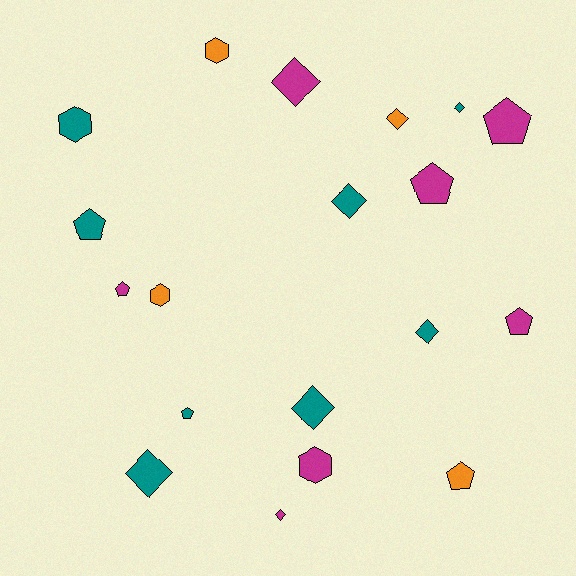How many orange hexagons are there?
There are 2 orange hexagons.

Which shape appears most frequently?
Diamond, with 8 objects.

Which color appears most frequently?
Teal, with 8 objects.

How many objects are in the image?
There are 19 objects.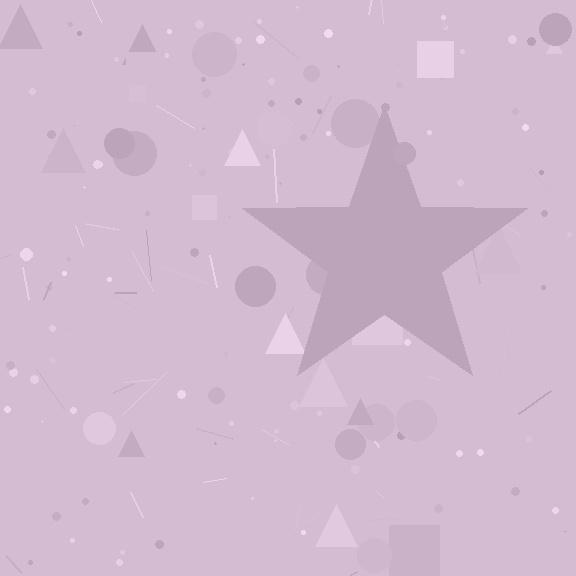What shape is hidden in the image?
A star is hidden in the image.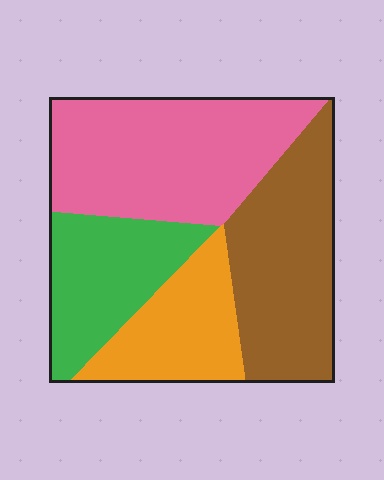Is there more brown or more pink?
Pink.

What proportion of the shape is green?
Green takes up between a sixth and a third of the shape.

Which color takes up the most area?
Pink, at roughly 35%.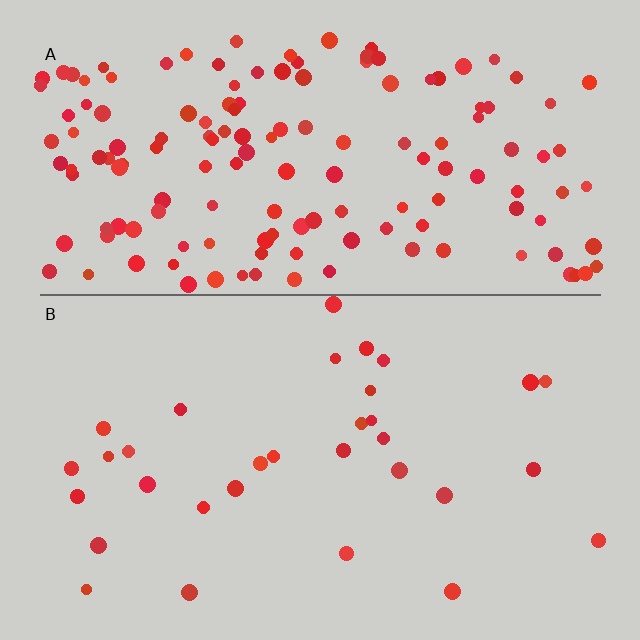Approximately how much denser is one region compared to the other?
Approximately 4.7× — region A over region B.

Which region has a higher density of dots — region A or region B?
A (the top).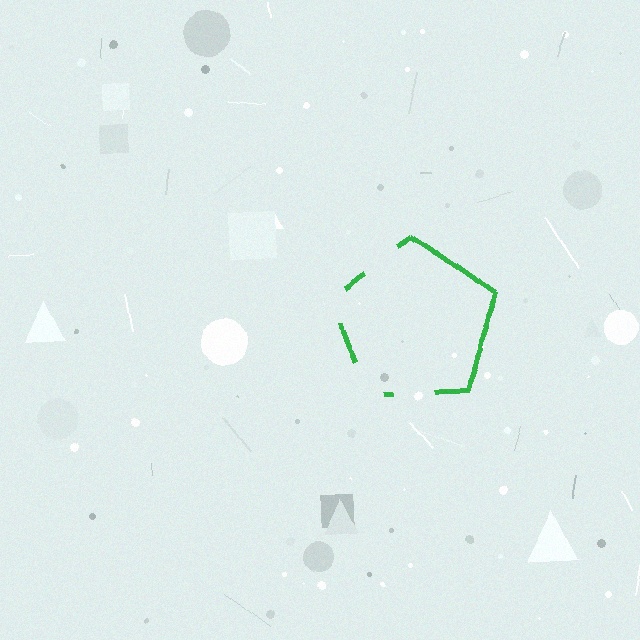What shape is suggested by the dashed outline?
The dashed outline suggests a pentagon.